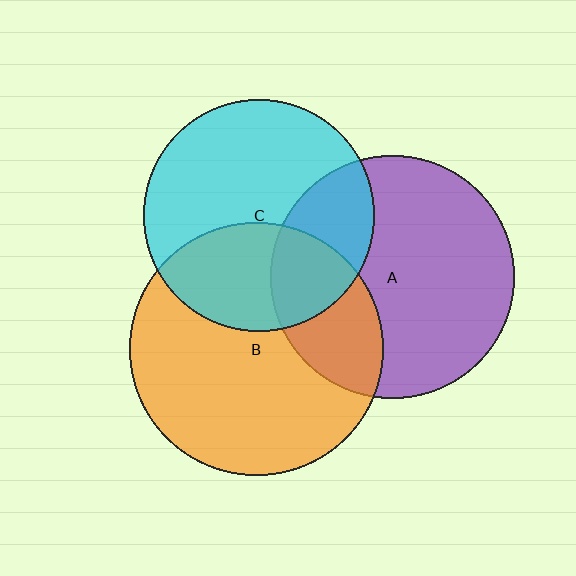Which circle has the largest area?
Circle B (orange).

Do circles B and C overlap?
Yes.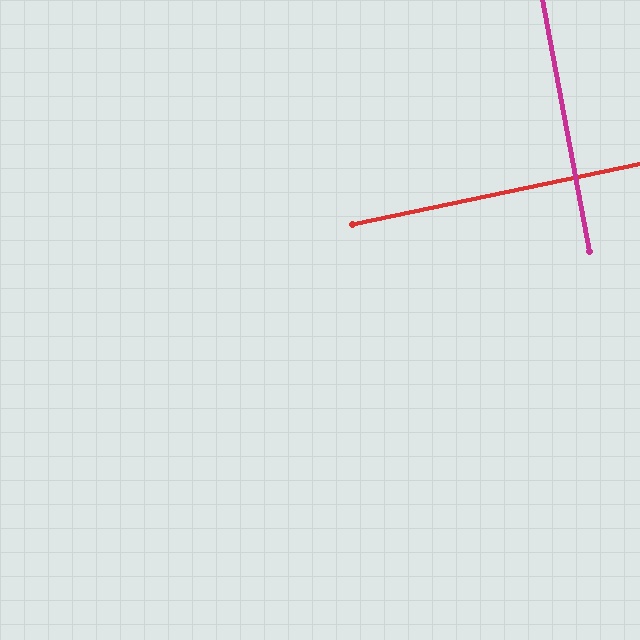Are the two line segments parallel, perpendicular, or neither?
Perpendicular — they meet at approximately 88°.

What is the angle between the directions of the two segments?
Approximately 88 degrees.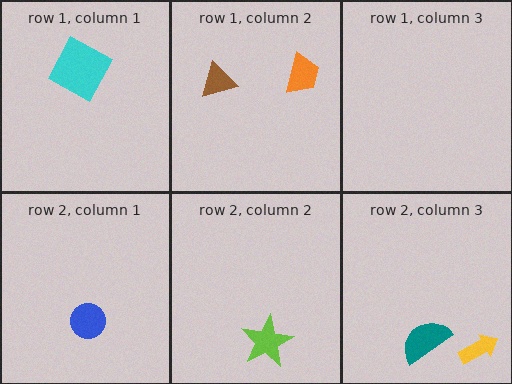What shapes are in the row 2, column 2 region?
The lime star.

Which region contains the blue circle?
The row 2, column 1 region.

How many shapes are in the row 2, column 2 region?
1.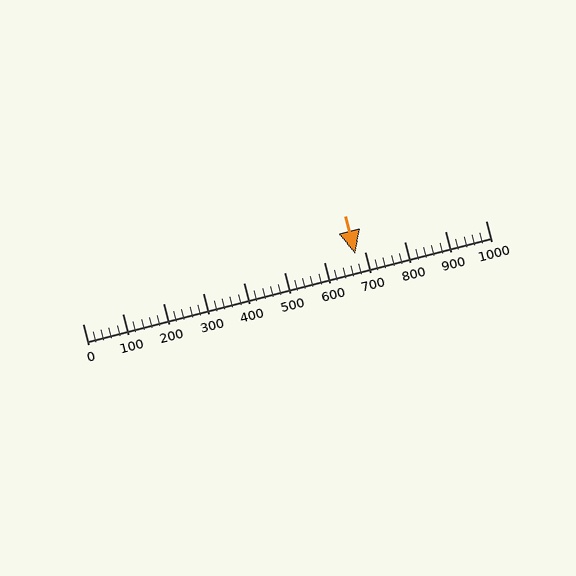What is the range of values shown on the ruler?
The ruler shows values from 0 to 1000.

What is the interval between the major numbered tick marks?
The major tick marks are spaced 100 units apart.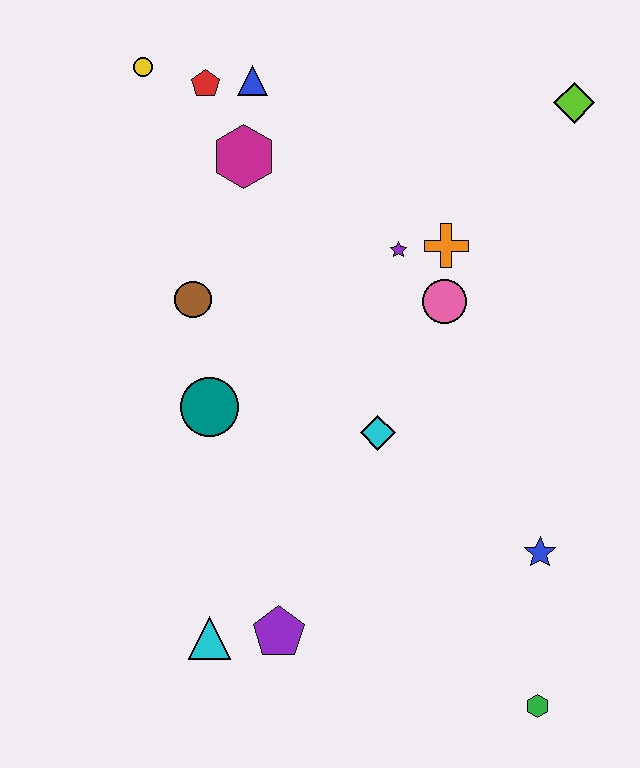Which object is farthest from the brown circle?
The green hexagon is farthest from the brown circle.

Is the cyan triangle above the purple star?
No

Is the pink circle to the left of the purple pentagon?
No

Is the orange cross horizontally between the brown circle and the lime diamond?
Yes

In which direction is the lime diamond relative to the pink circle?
The lime diamond is above the pink circle.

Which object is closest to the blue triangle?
The red pentagon is closest to the blue triangle.